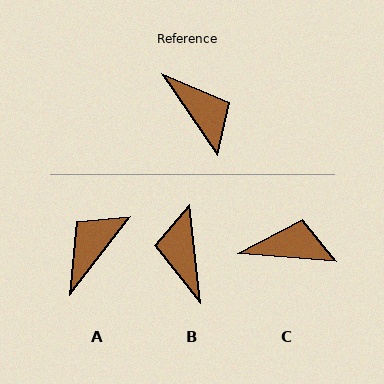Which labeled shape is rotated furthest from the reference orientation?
B, about 152 degrees away.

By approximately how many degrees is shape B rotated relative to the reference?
Approximately 152 degrees counter-clockwise.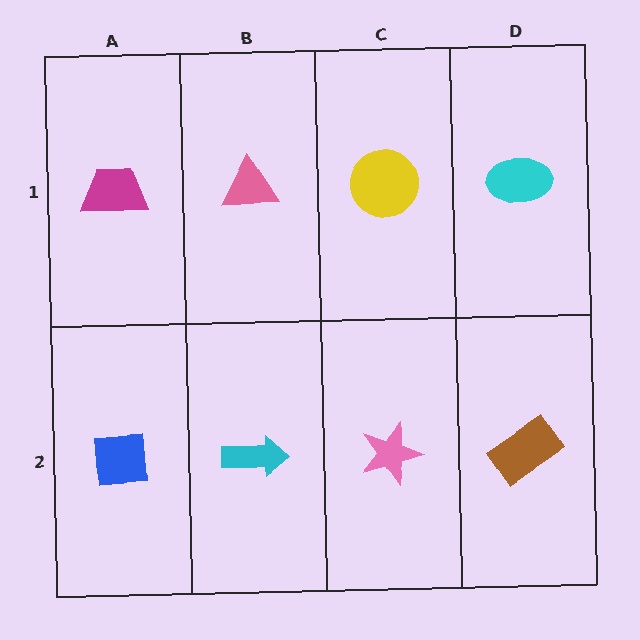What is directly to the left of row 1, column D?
A yellow circle.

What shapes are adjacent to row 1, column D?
A brown rectangle (row 2, column D), a yellow circle (row 1, column C).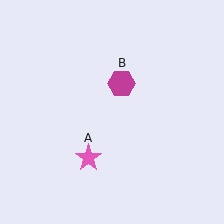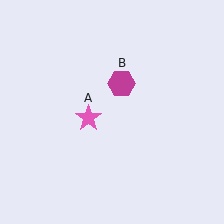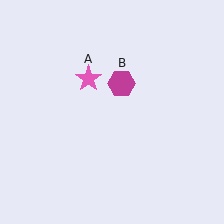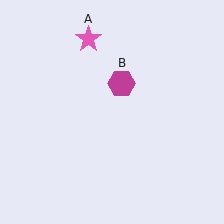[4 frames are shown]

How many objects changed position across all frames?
1 object changed position: pink star (object A).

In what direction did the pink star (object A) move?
The pink star (object A) moved up.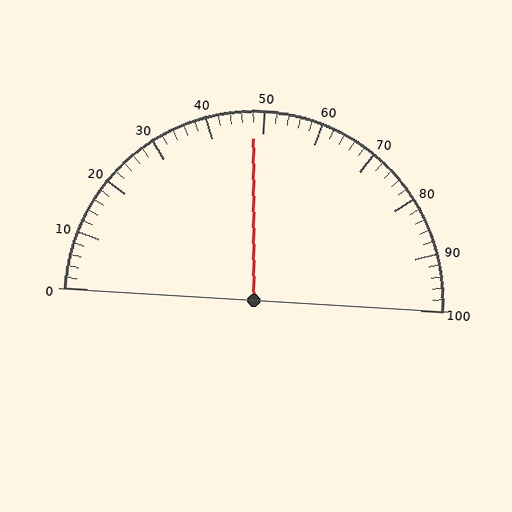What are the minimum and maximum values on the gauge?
The gauge ranges from 0 to 100.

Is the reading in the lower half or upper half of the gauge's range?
The reading is in the lower half of the range (0 to 100).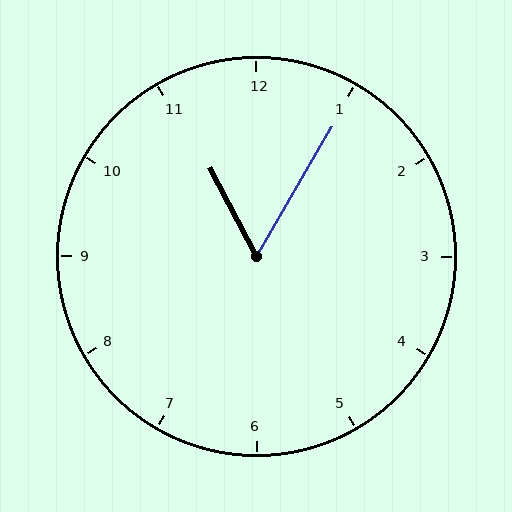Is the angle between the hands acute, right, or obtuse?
It is acute.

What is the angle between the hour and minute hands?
Approximately 58 degrees.